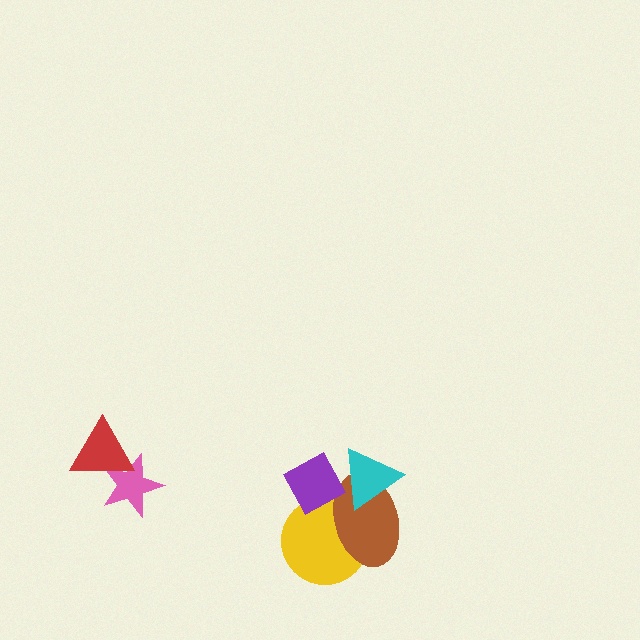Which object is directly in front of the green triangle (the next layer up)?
The yellow circle is directly in front of the green triangle.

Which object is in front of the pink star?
The red triangle is in front of the pink star.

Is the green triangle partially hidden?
Yes, it is partially covered by another shape.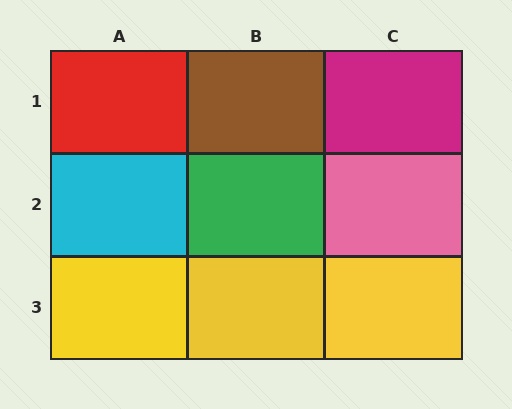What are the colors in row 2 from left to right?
Cyan, green, pink.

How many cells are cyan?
1 cell is cyan.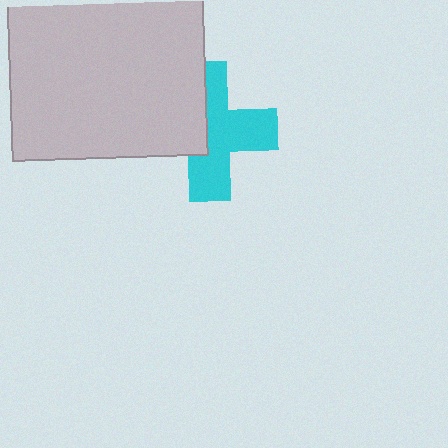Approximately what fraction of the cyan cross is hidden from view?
Roughly 41% of the cyan cross is hidden behind the light gray rectangle.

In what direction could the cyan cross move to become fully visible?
The cyan cross could move right. That would shift it out from behind the light gray rectangle entirely.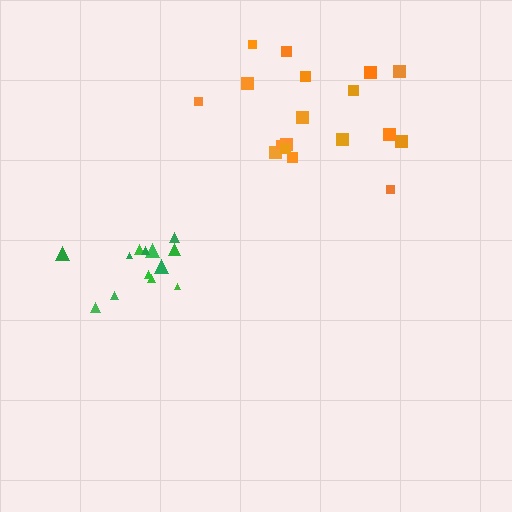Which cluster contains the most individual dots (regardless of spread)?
Orange (18).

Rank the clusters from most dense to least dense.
green, orange.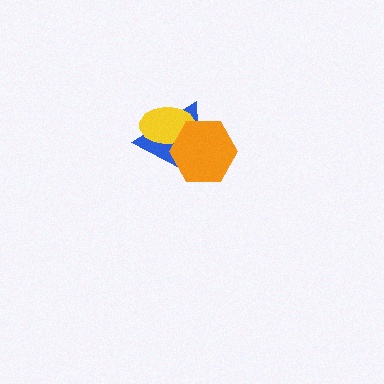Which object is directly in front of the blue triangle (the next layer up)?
The yellow ellipse is directly in front of the blue triangle.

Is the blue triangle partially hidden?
Yes, it is partially covered by another shape.